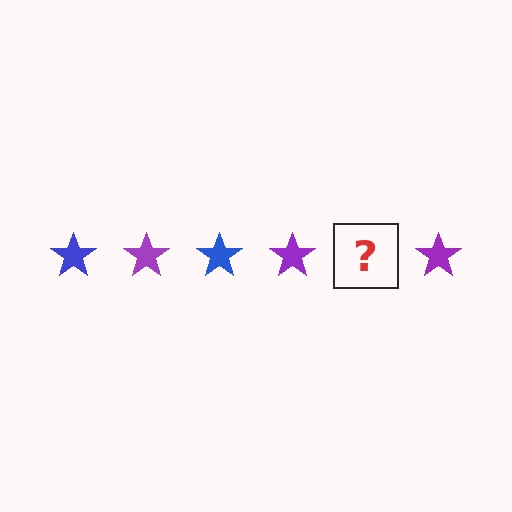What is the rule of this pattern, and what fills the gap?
The rule is that the pattern cycles through blue, purple stars. The gap should be filled with a blue star.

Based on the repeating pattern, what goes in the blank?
The blank should be a blue star.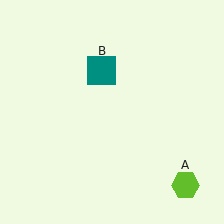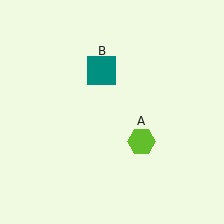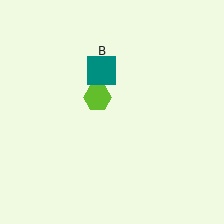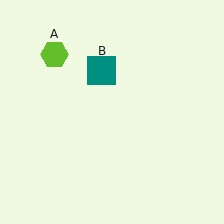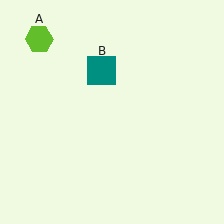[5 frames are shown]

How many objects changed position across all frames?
1 object changed position: lime hexagon (object A).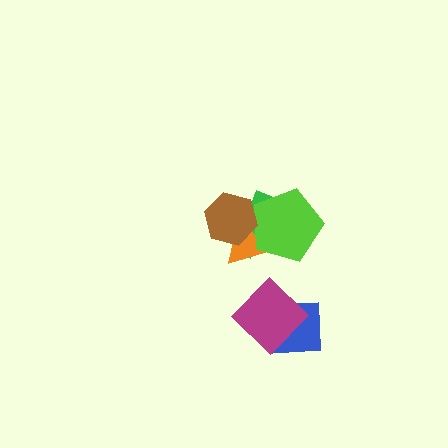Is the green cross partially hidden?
Yes, it is partially covered by another shape.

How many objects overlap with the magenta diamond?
1 object overlaps with the magenta diamond.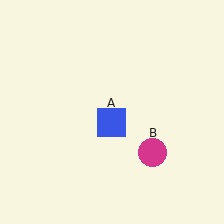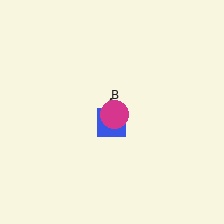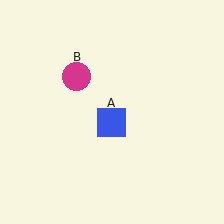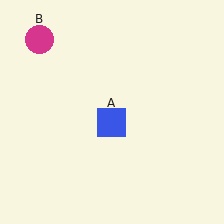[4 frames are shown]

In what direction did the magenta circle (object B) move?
The magenta circle (object B) moved up and to the left.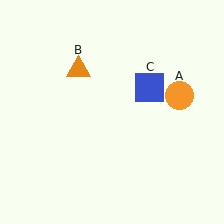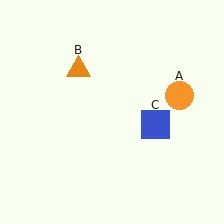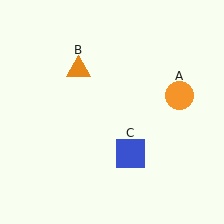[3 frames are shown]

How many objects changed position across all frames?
1 object changed position: blue square (object C).